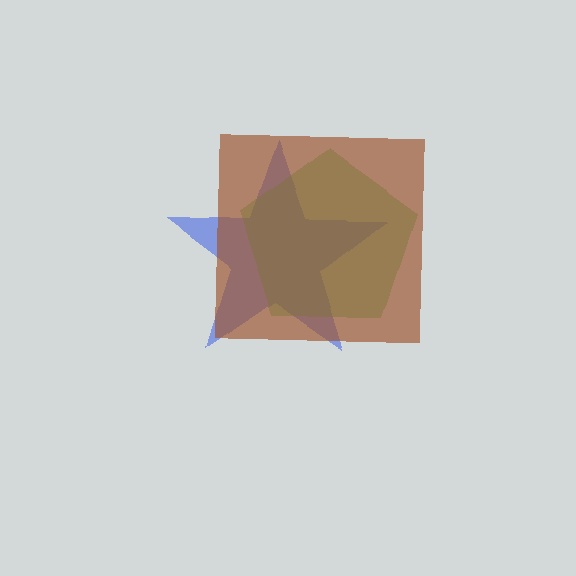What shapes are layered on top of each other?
The layered shapes are: a blue star, a green pentagon, a brown square.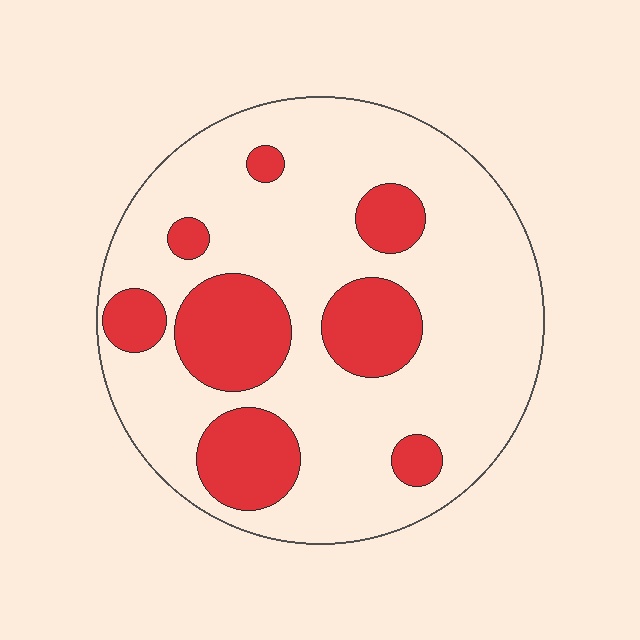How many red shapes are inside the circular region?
8.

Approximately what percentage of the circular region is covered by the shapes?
Approximately 25%.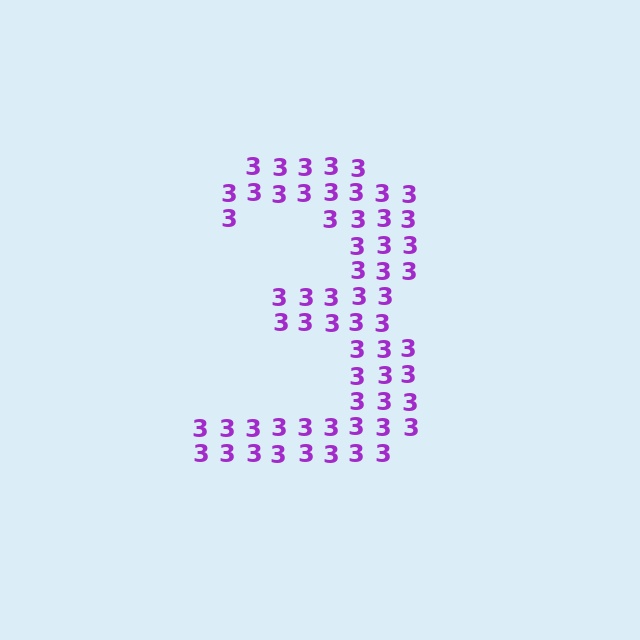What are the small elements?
The small elements are digit 3's.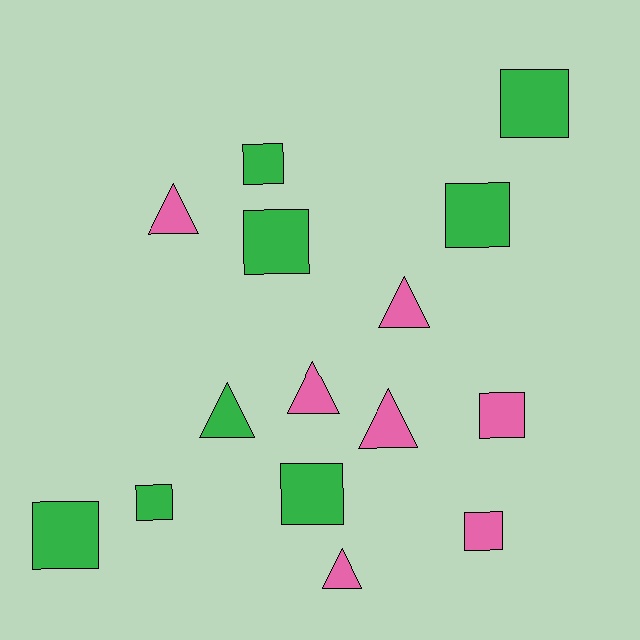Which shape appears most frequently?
Square, with 9 objects.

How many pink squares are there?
There are 2 pink squares.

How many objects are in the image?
There are 15 objects.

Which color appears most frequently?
Green, with 8 objects.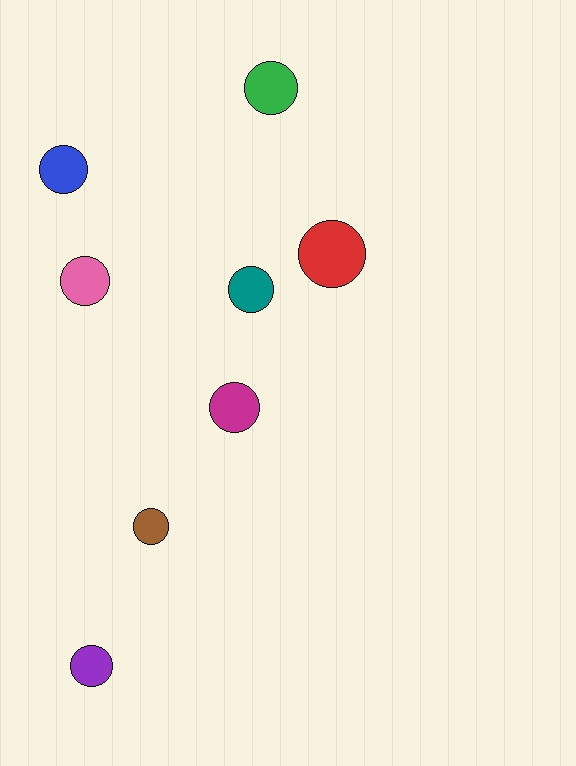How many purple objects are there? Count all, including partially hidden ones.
There is 1 purple object.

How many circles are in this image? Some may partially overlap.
There are 8 circles.